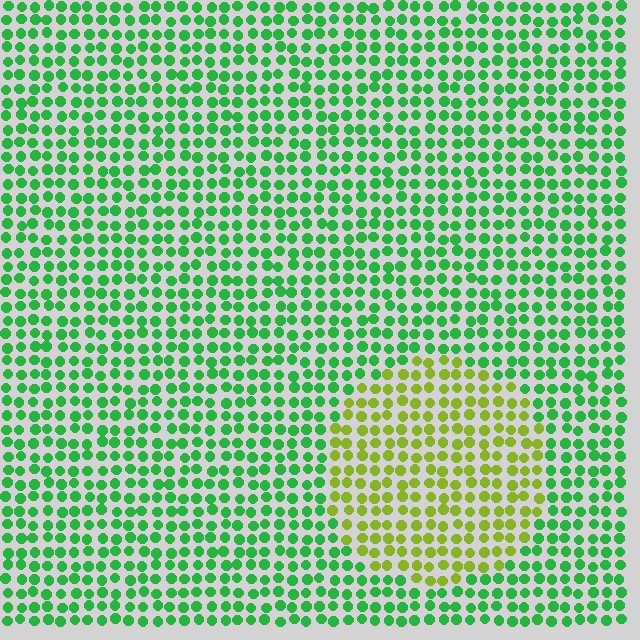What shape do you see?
I see a circle.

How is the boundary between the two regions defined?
The boundary is defined purely by a slight shift in hue (about 52 degrees). Spacing, size, and orientation are identical on both sides.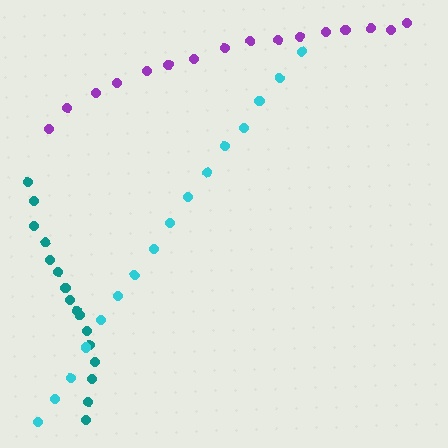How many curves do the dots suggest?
There are 3 distinct paths.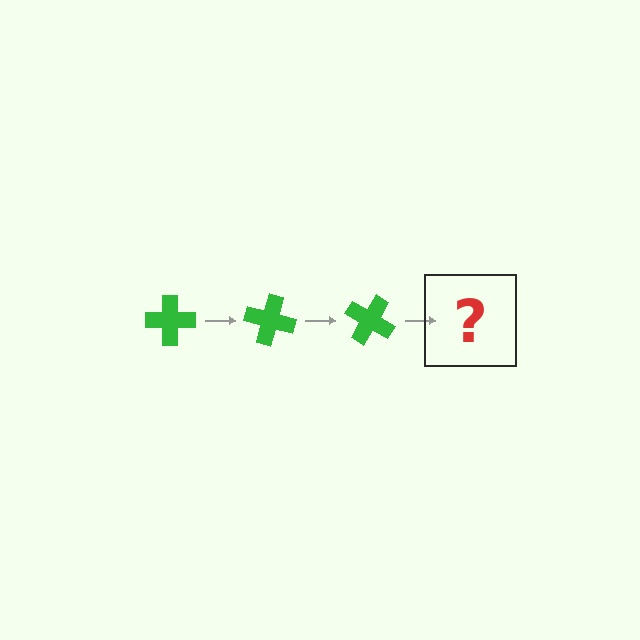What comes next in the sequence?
The next element should be a green cross rotated 45 degrees.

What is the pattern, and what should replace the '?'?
The pattern is that the cross rotates 15 degrees each step. The '?' should be a green cross rotated 45 degrees.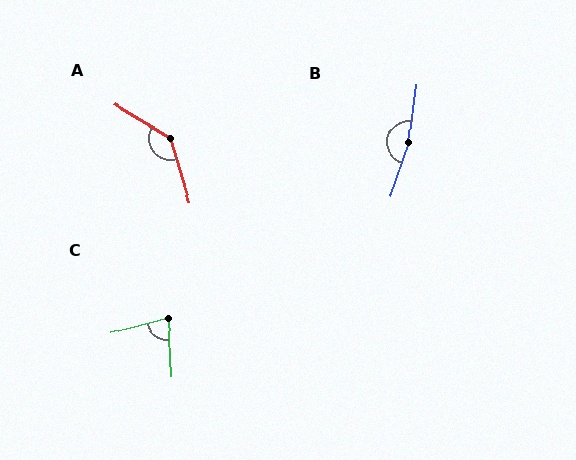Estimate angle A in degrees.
Approximately 138 degrees.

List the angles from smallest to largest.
C (79°), A (138°), B (169°).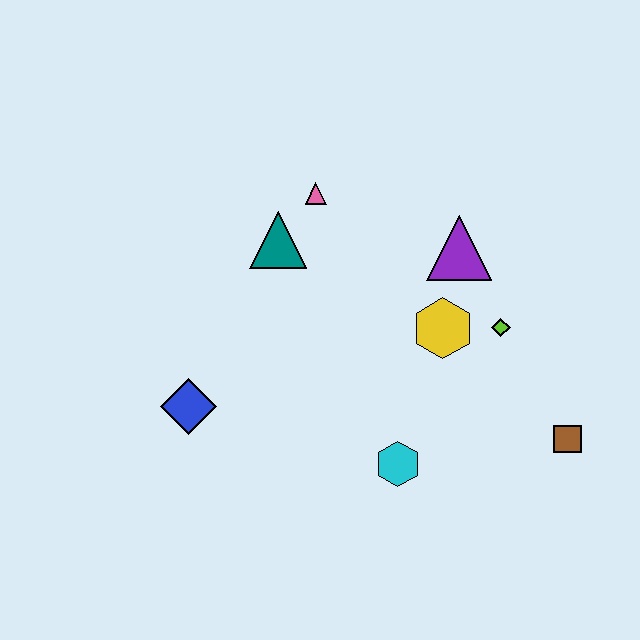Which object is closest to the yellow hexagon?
The lime diamond is closest to the yellow hexagon.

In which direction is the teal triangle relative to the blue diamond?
The teal triangle is above the blue diamond.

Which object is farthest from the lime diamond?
The blue diamond is farthest from the lime diamond.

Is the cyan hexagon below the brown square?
Yes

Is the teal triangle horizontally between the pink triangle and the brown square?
No